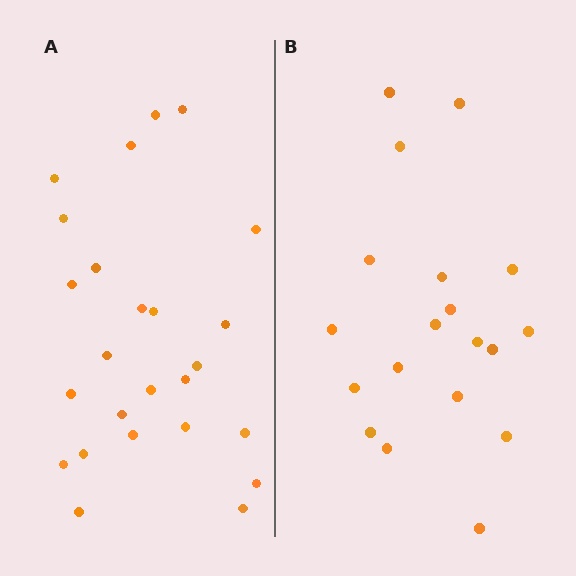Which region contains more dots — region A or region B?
Region A (the left region) has more dots.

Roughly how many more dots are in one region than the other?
Region A has about 6 more dots than region B.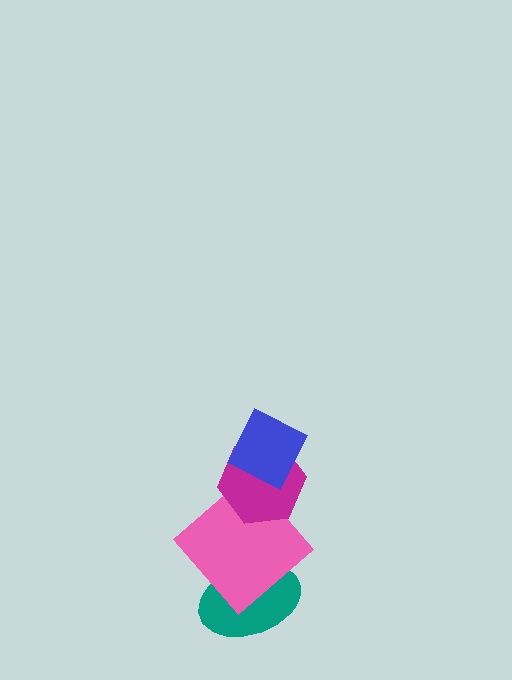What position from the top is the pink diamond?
The pink diamond is 3rd from the top.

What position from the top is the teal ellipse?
The teal ellipse is 4th from the top.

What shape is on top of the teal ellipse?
The pink diamond is on top of the teal ellipse.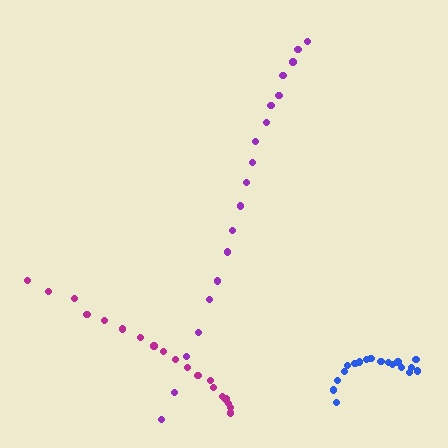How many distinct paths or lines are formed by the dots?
There are 3 distinct paths.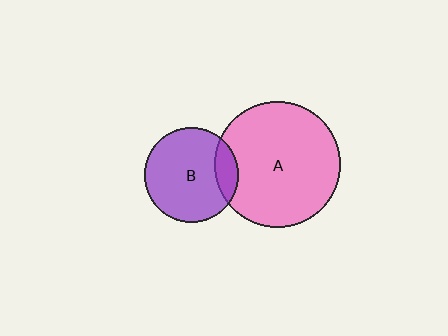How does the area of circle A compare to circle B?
Approximately 1.8 times.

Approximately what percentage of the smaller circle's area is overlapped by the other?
Approximately 15%.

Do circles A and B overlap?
Yes.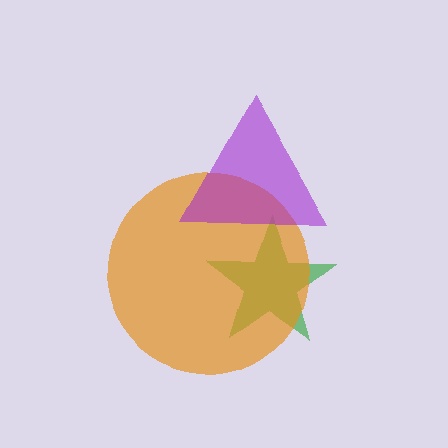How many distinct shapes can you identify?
There are 3 distinct shapes: a green star, an orange circle, a purple triangle.